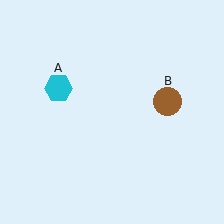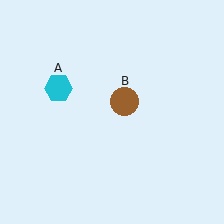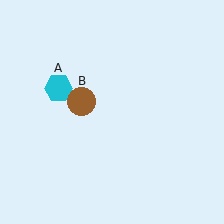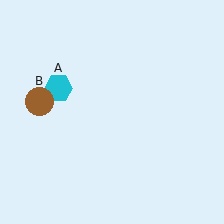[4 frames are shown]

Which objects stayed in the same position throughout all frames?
Cyan hexagon (object A) remained stationary.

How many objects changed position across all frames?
1 object changed position: brown circle (object B).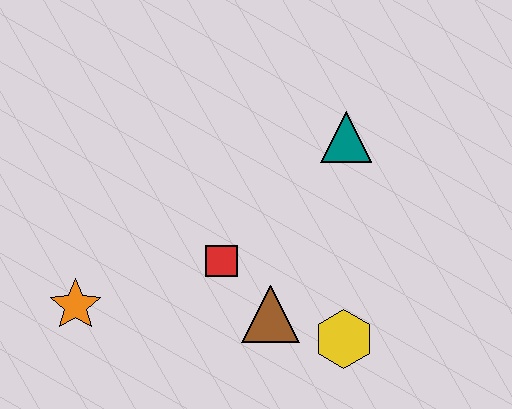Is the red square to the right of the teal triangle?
No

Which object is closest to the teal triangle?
The red square is closest to the teal triangle.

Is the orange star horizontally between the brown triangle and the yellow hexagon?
No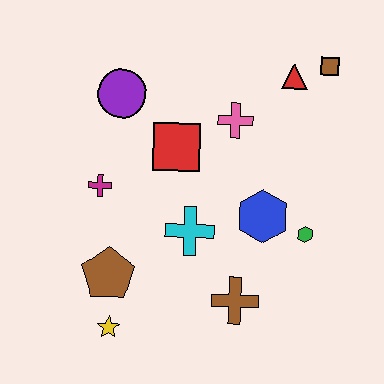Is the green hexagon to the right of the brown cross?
Yes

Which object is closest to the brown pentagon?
The yellow star is closest to the brown pentagon.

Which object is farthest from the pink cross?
The yellow star is farthest from the pink cross.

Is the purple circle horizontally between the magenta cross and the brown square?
Yes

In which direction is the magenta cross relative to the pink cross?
The magenta cross is to the left of the pink cross.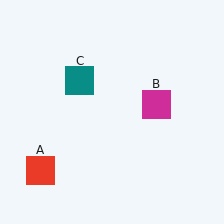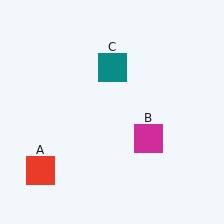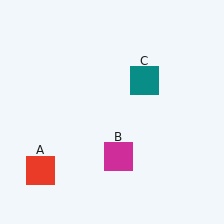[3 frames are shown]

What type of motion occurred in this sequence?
The magenta square (object B), teal square (object C) rotated clockwise around the center of the scene.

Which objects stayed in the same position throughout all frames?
Red square (object A) remained stationary.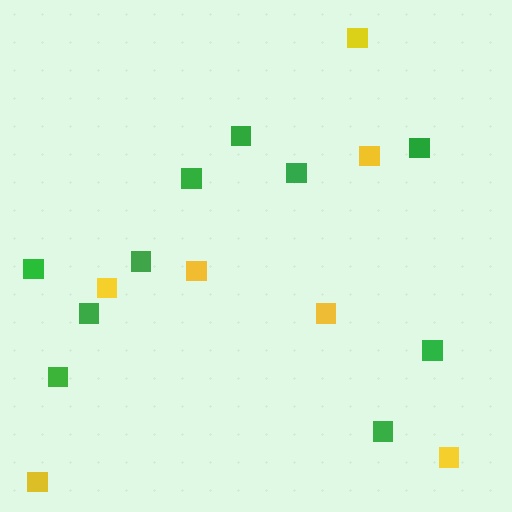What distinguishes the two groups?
There are 2 groups: one group of yellow squares (7) and one group of green squares (10).